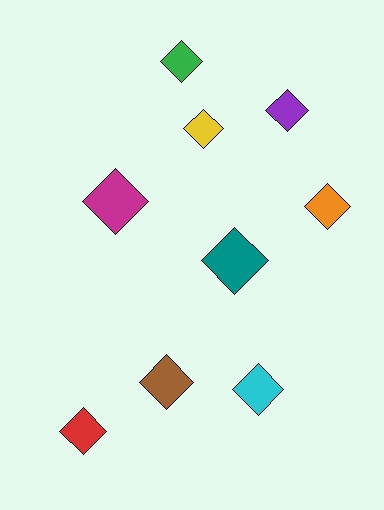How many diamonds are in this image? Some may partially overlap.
There are 9 diamonds.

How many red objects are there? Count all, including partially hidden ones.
There is 1 red object.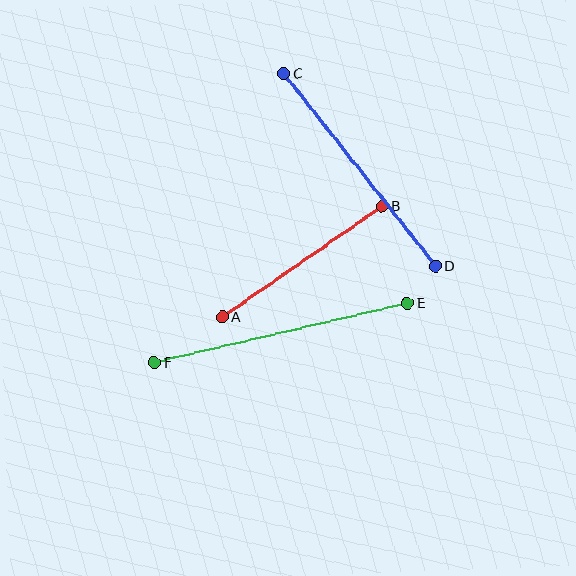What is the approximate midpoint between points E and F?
The midpoint is at approximately (281, 333) pixels.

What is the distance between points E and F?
The distance is approximately 259 pixels.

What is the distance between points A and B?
The distance is approximately 195 pixels.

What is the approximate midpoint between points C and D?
The midpoint is at approximately (360, 170) pixels.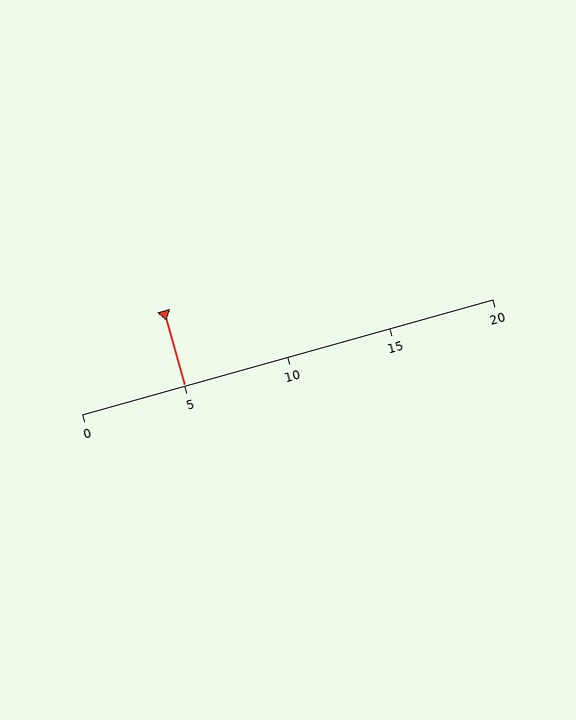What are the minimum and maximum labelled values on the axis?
The axis runs from 0 to 20.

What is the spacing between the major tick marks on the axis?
The major ticks are spaced 5 apart.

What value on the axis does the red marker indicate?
The marker indicates approximately 5.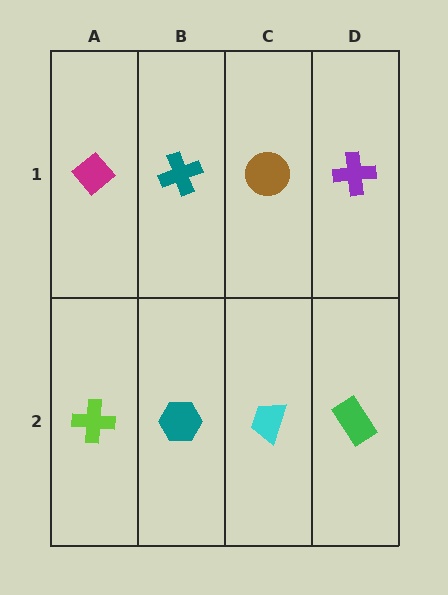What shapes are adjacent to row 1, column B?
A teal hexagon (row 2, column B), a magenta diamond (row 1, column A), a brown circle (row 1, column C).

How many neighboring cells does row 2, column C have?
3.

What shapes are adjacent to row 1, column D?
A green rectangle (row 2, column D), a brown circle (row 1, column C).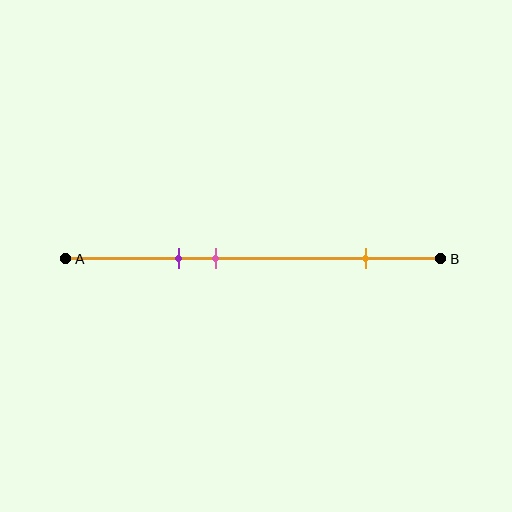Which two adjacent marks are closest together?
The purple and pink marks are the closest adjacent pair.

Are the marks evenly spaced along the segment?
No, the marks are not evenly spaced.